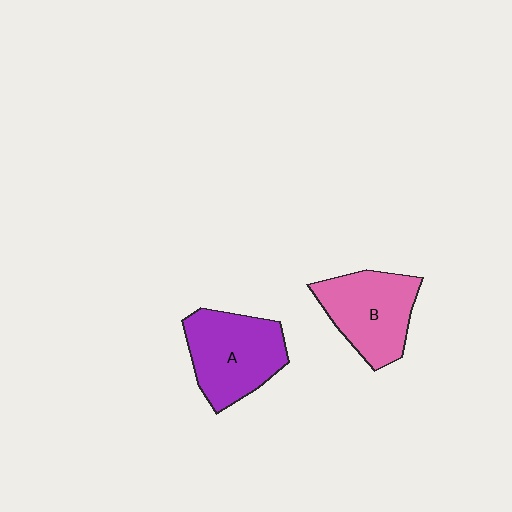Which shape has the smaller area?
Shape B (pink).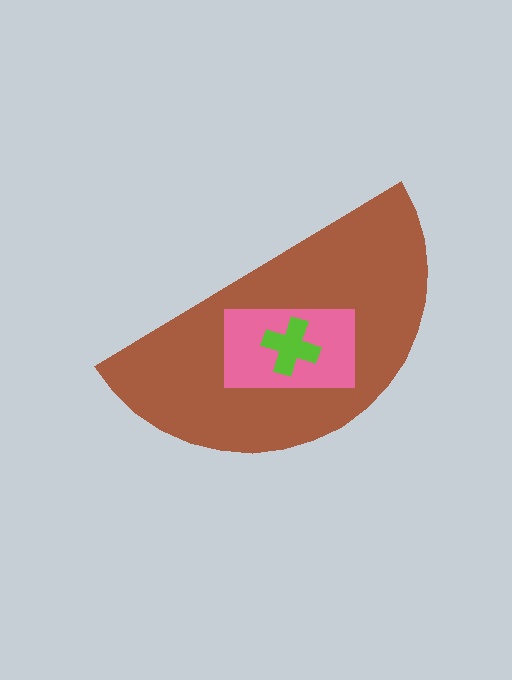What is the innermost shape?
The lime cross.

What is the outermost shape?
The brown semicircle.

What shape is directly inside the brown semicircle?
The pink rectangle.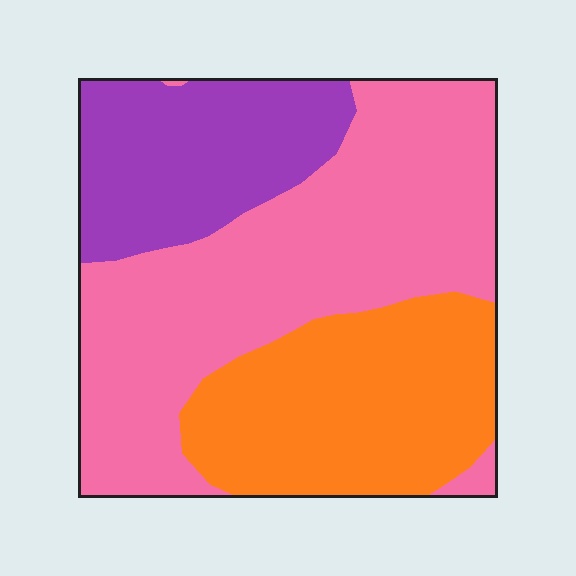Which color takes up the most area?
Pink, at roughly 50%.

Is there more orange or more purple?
Orange.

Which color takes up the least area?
Purple, at roughly 20%.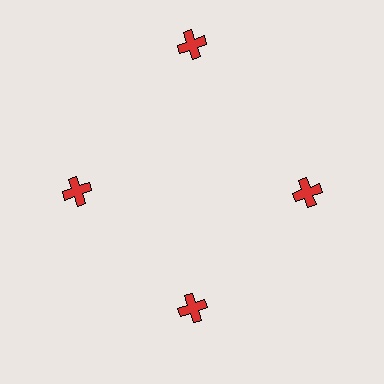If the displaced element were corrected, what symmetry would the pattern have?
It would have 4-fold rotational symmetry — the pattern would map onto itself every 90 degrees.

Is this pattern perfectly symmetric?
No. The 4 red crosses are arranged in a ring, but one element near the 12 o'clock position is pushed outward from the center, breaking the 4-fold rotational symmetry.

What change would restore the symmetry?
The symmetry would be restored by moving it inward, back onto the ring so that all 4 crosses sit at equal angles and equal distance from the center.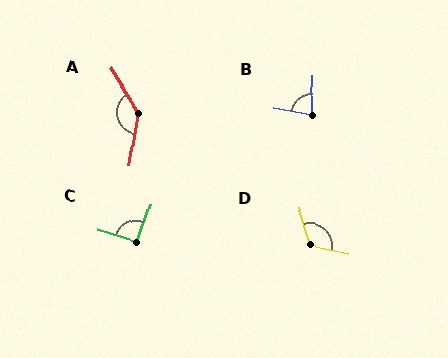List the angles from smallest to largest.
B (79°), C (92°), D (119°), A (138°).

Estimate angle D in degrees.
Approximately 119 degrees.